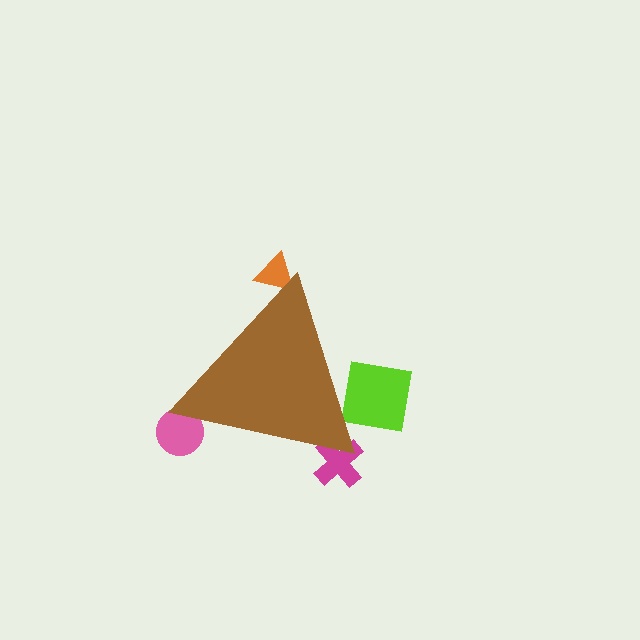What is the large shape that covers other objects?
A brown triangle.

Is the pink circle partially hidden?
Yes, the pink circle is partially hidden behind the brown triangle.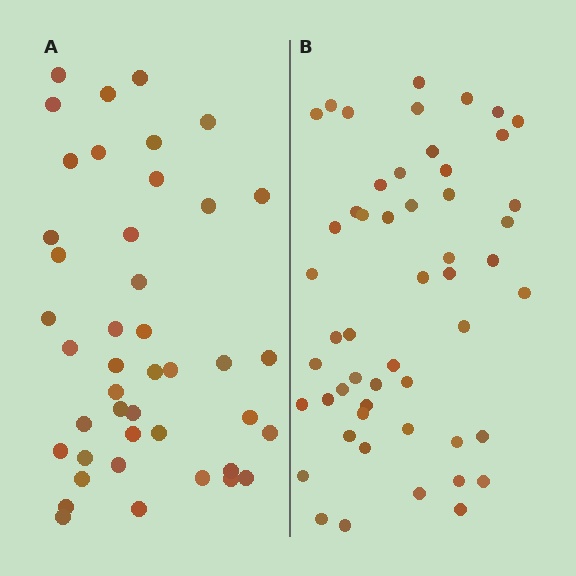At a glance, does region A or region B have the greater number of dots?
Region B (the right region) has more dots.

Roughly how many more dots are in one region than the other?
Region B has roughly 8 or so more dots than region A.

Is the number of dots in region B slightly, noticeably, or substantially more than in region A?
Region B has only slightly more — the two regions are fairly close. The ratio is roughly 1.2 to 1.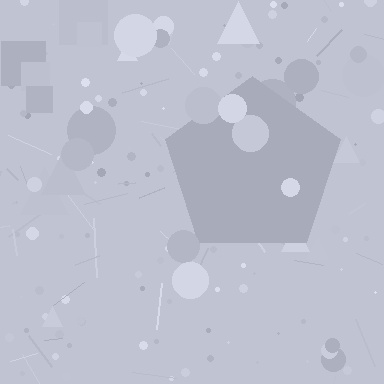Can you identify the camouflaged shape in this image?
The camouflaged shape is a pentagon.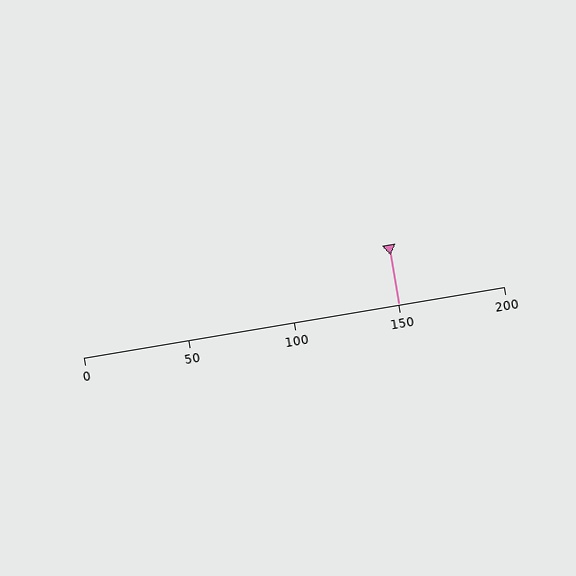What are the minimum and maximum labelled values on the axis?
The axis runs from 0 to 200.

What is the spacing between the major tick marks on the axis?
The major ticks are spaced 50 apart.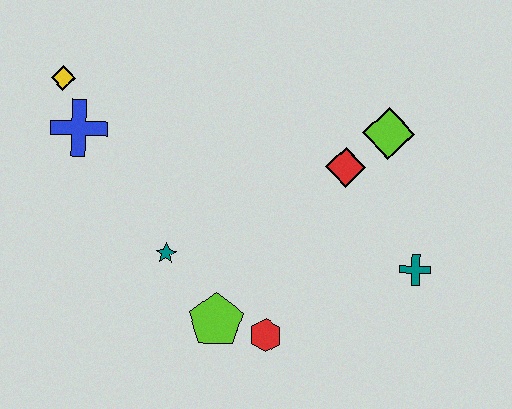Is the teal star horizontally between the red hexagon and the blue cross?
Yes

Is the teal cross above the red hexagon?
Yes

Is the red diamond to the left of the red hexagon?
No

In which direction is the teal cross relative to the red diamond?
The teal cross is below the red diamond.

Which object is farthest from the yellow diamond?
The teal cross is farthest from the yellow diamond.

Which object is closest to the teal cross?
The red diamond is closest to the teal cross.